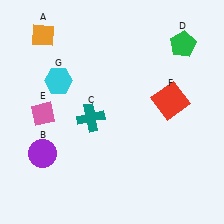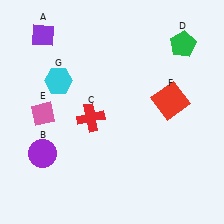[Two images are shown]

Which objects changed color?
A changed from orange to purple. C changed from teal to red.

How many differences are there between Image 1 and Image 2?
There are 2 differences between the two images.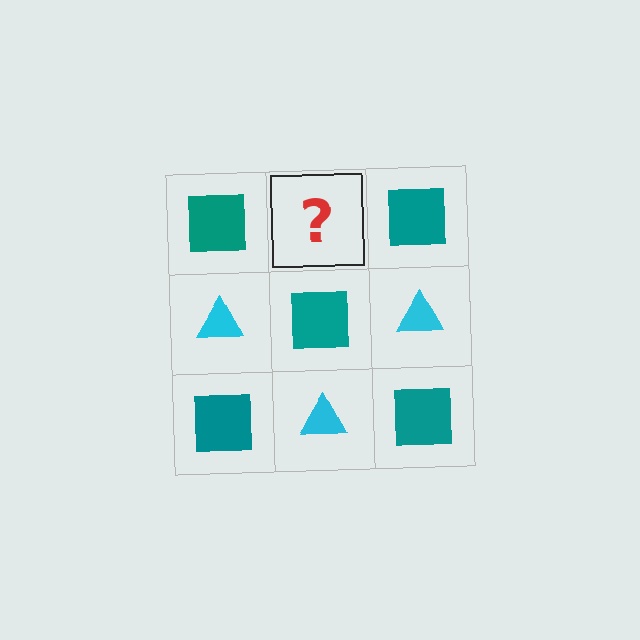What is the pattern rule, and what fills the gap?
The rule is that it alternates teal square and cyan triangle in a checkerboard pattern. The gap should be filled with a cyan triangle.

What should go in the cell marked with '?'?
The missing cell should contain a cyan triangle.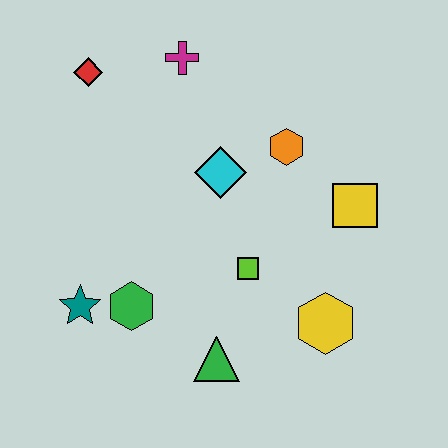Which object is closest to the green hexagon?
The teal star is closest to the green hexagon.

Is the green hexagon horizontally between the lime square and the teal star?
Yes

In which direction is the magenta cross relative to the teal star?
The magenta cross is above the teal star.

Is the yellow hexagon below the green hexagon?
Yes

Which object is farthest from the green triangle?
The red diamond is farthest from the green triangle.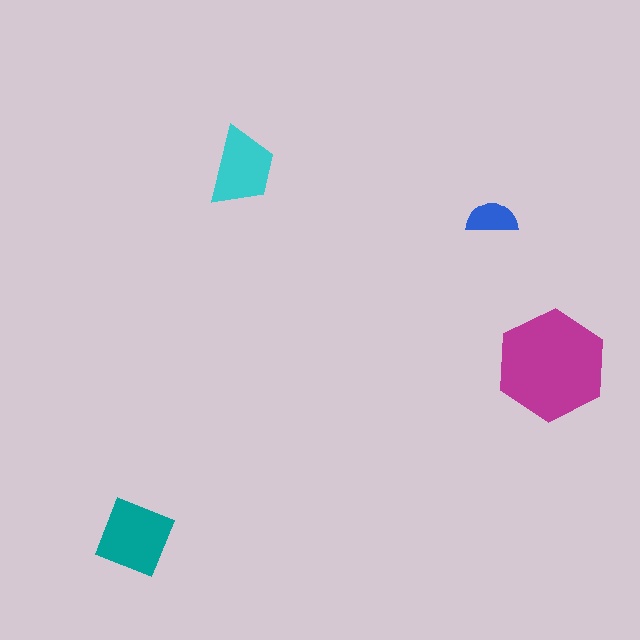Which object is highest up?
The cyan trapezoid is topmost.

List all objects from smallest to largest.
The blue semicircle, the cyan trapezoid, the teal diamond, the magenta hexagon.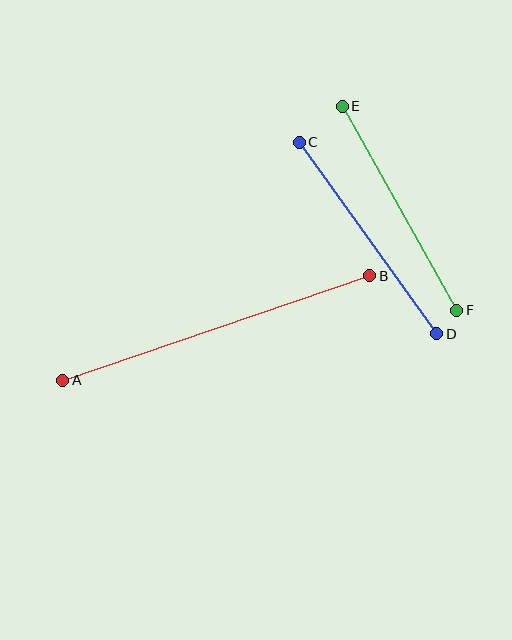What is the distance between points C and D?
The distance is approximately 236 pixels.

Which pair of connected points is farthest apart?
Points A and B are farthest apart.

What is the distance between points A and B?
The distance is approximately 325 pixels.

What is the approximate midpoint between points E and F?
The midpoint is at approximately (399, 208) pixels.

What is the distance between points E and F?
The distance is approximately 234 pixels.